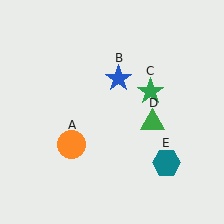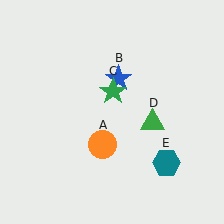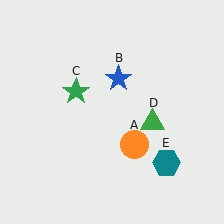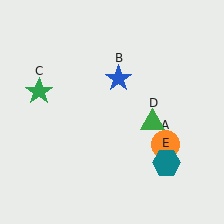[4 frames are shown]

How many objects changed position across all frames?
2 objects changed position: orange circle (object A), green star (object C).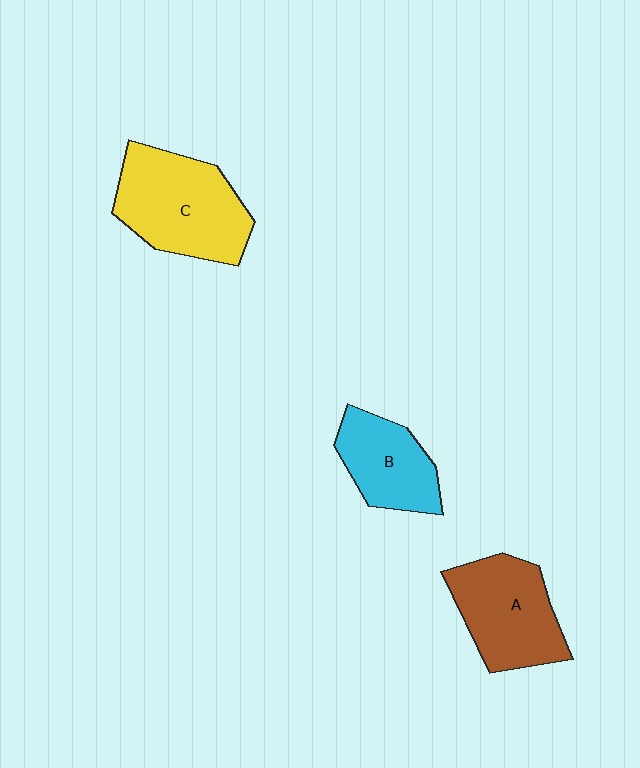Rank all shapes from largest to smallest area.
From largest to smallest: C (yellow), A (brown), B (cyan).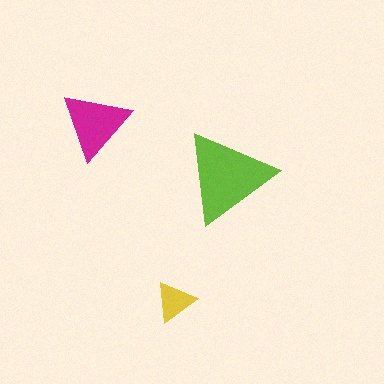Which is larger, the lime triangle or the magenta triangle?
The lime one.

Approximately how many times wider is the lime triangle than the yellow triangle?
About 2.5 times wider.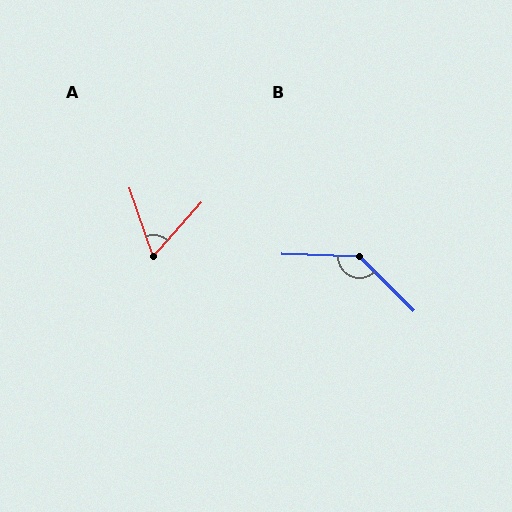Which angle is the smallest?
A, at approximately 61 degrees.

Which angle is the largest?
B, at approximately 137 degrees.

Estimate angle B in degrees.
Approximately 137 degrees.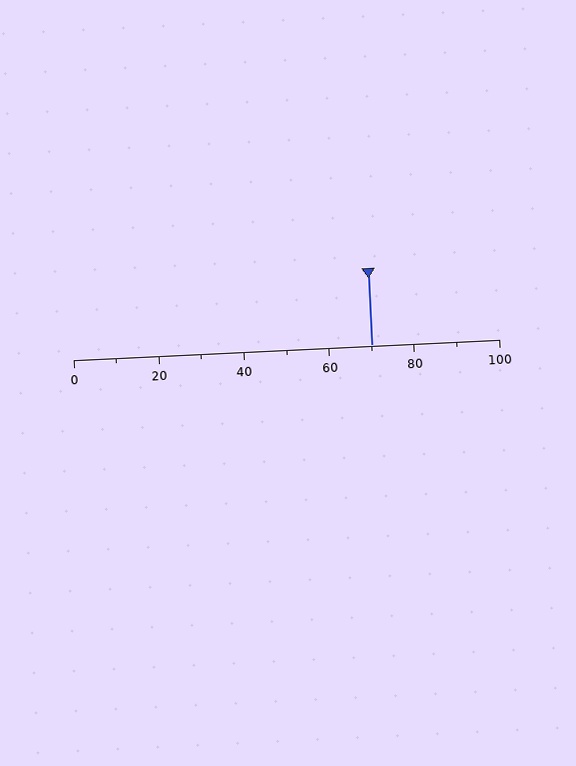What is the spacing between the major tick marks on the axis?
The major ticks are spaced 20 apart.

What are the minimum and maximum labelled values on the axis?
The axis runs from 0 to 100.